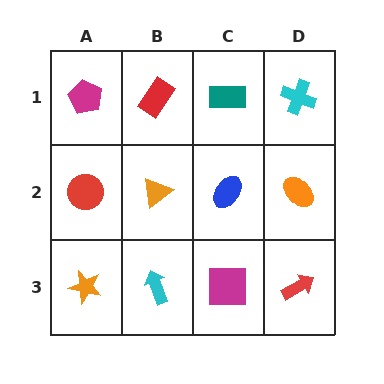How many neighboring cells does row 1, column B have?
3.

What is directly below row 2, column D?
A red arrow.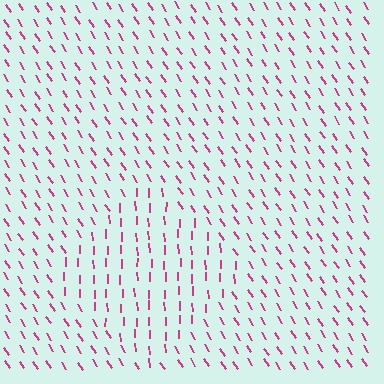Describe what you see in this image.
The image is filled with small magenta line segments. A diamond region in the image has lines oriented differently from the surrounding lines, creating a visible texture boundary.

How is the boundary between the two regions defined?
The boundary is defined purely by a change in line orientation (approximately 31 degrees difference). All lines are the same color and thickness.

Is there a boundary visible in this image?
Yes, there is a texture boundary formed by a change in line orientation.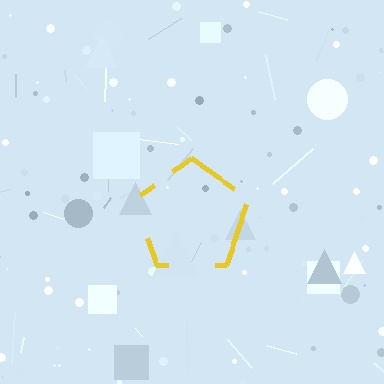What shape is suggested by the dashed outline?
The dashed outline suggests a pentagon.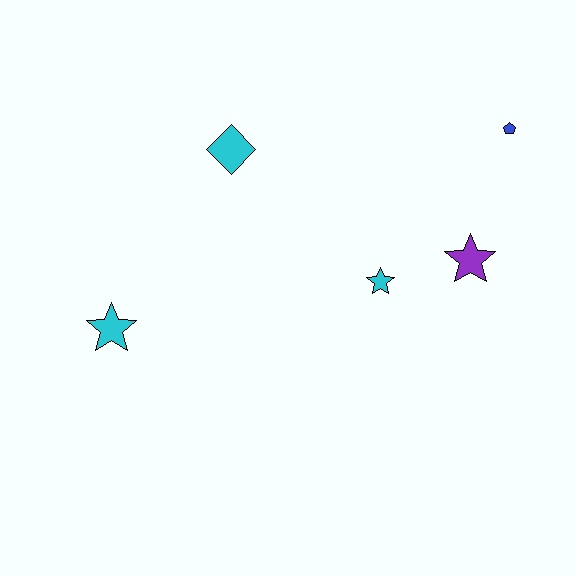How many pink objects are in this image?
There are no pink objects.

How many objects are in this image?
There are 5 objects.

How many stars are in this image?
There are 3 stars.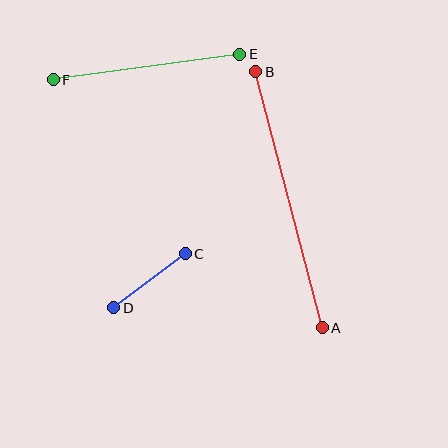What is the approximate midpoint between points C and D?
The midpoint is at approximately (149, 281) pixels.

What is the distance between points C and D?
The distance is approximately 89 pixels.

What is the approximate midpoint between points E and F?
The midpoint is at approximately (146, 67) pixels.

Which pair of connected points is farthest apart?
Points A and B are farthest apart.